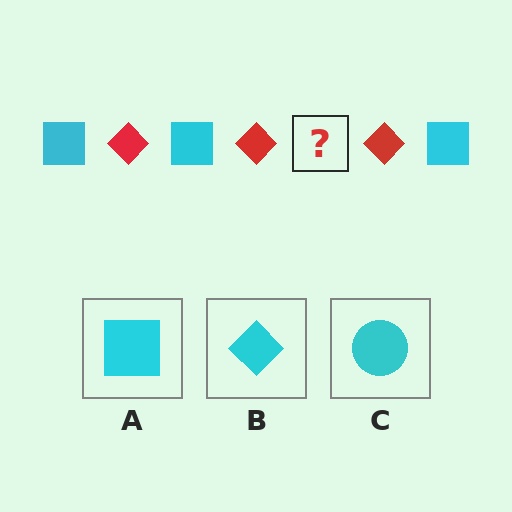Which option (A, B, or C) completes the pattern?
A.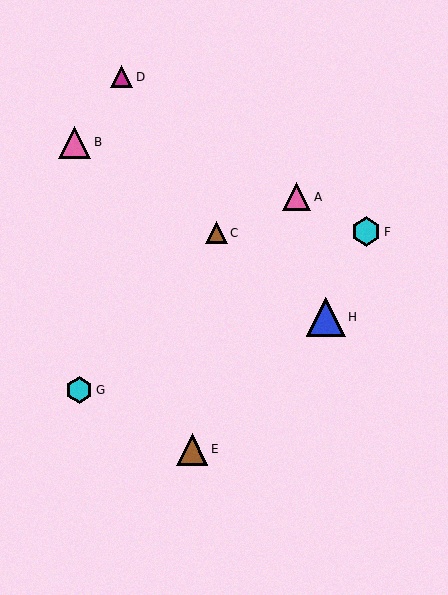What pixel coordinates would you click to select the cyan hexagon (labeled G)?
Click at (79, 390) to select the cyan hexagon G.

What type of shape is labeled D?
Shape D is a magenta triangle.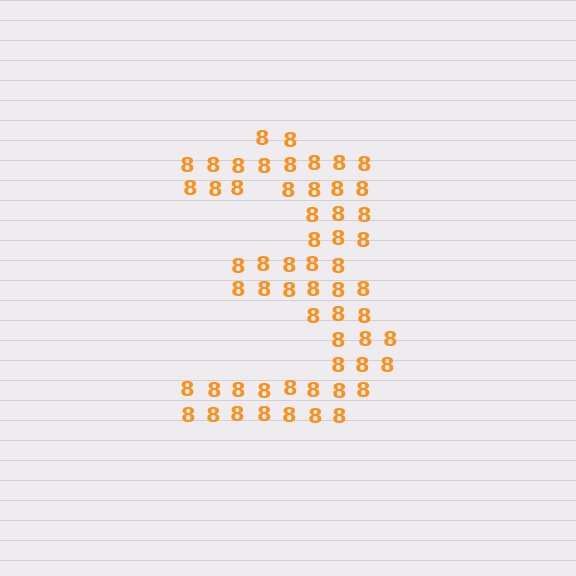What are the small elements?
The small elements are digit 8's.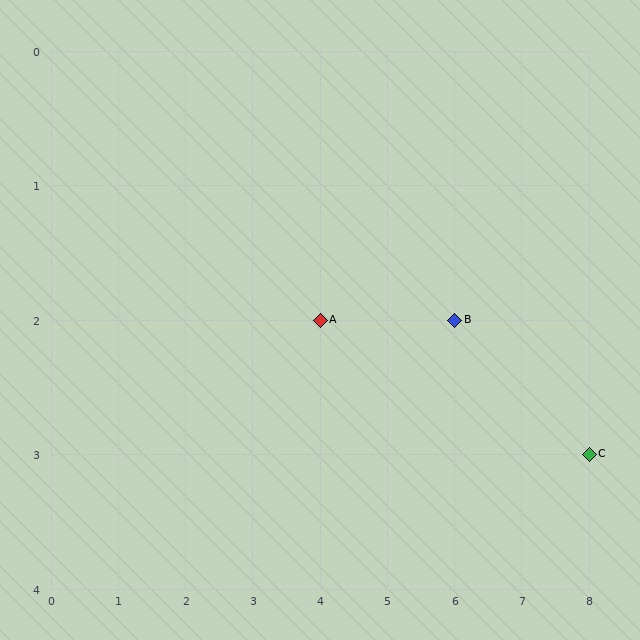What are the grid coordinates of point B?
Point B is at grid coordinates (6, 2).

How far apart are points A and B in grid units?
Points A and B are 2 columns apart.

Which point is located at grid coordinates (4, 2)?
Point A is at (4, 2).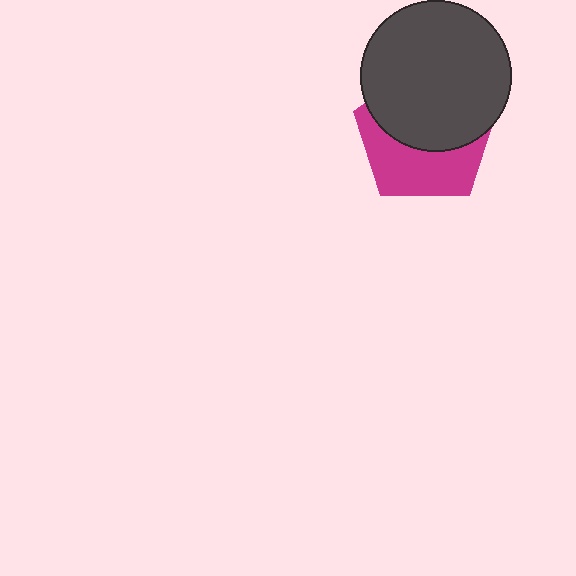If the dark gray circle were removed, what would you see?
You would see the complete magenta pentagon.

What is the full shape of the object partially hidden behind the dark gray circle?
The partially hidden object is a magenta pentagon.